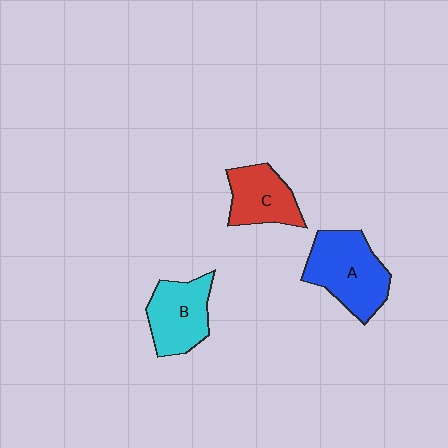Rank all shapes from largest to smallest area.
From largest to smallest: A (blue), B (cyan), C (red).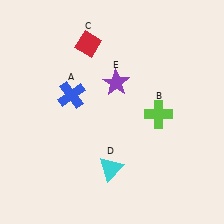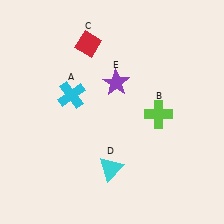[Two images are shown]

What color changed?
The cross (A) changed from blue in Image 1 to cyan in Image 2.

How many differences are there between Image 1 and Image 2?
There is 1 difference between the two images.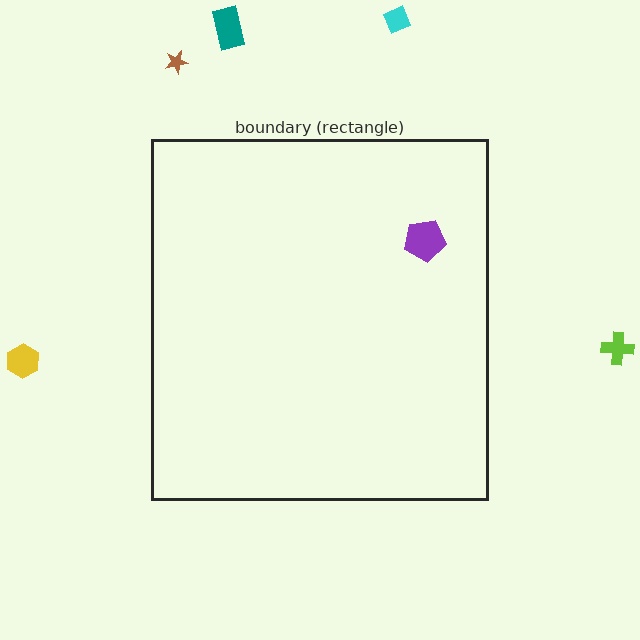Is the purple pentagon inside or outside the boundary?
Inside.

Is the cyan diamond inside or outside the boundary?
Outside.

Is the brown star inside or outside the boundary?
Outside.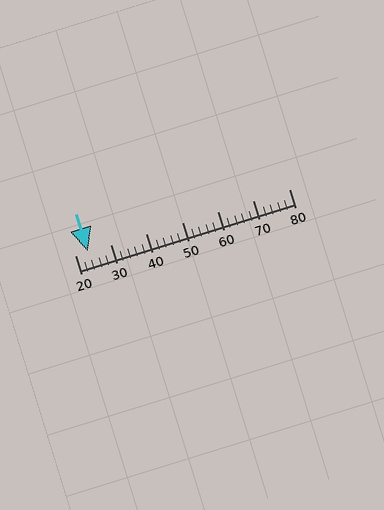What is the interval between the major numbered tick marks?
The major tick marks are spaced 10 units apart.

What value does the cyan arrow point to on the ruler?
The cyan arrow points to approximately 24.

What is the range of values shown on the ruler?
The ruler shows values from 20 to 80.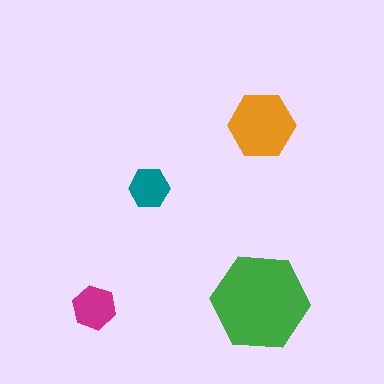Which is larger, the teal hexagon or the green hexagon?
The green one.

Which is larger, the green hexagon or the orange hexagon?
The green one.